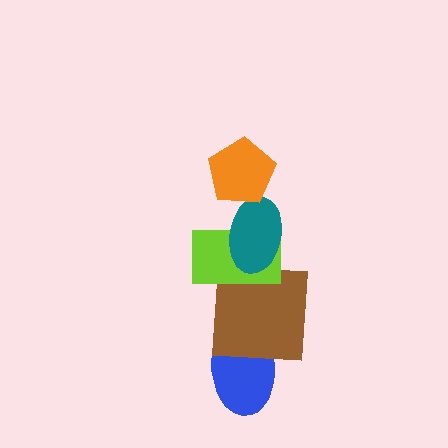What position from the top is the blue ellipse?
The blue ellipse is 5th from the top.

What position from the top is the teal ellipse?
The teal ellipse is 2nd from the top.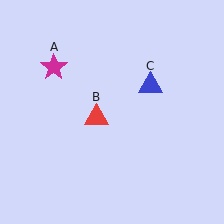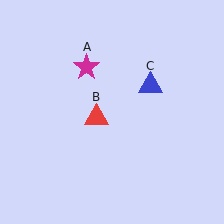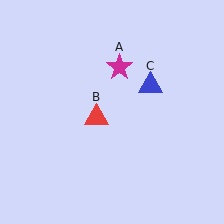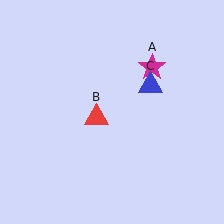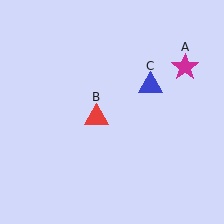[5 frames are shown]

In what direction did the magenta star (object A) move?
The magenta star (object A) moved right.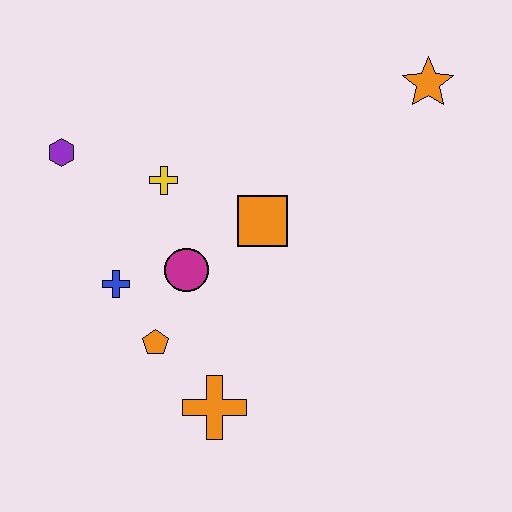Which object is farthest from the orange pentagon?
The orange star is farthest from the orange pentagon.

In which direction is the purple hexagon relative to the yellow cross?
The purple hexagon is to the left of the yellow cross.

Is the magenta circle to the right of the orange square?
No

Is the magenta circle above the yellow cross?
No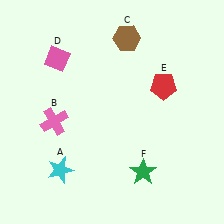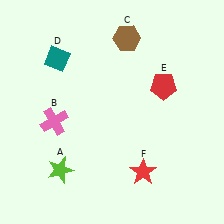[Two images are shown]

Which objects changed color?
A changed from cyan to lime. D changed from pink to teal. F changed from green to red.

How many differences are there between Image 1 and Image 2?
There are 3 differences between the two images.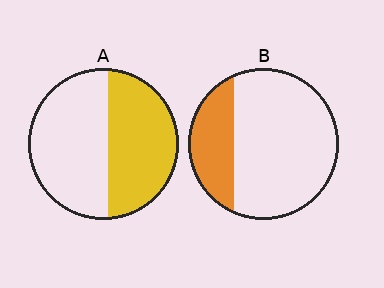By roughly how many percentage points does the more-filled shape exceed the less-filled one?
By roughly 20 percentage points (A over B).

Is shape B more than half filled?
No.